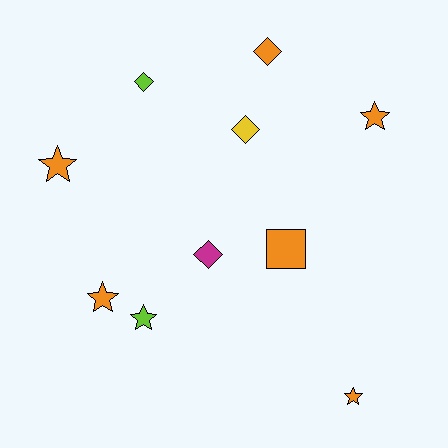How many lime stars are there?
There is 1 lime star.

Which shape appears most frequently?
Star, with 5 objects.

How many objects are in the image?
There are 10 objects.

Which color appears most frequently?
Orange, with 6 objects.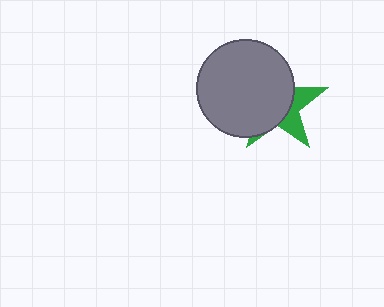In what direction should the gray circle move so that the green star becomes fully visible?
The gray circle should move left. That is the shortest direction to clear the overlap and leave the green star fully visible.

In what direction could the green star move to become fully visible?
The green star could move right. That would shift it out from behind the gray circle entirely.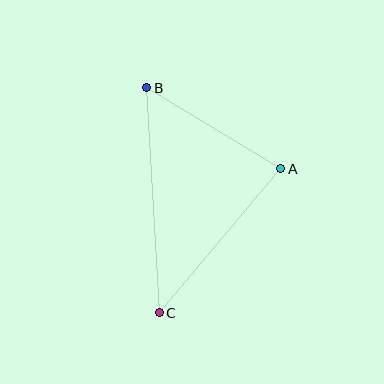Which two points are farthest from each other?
Points B and C are farthest from each other.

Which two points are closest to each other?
Points A and B are closest to each other.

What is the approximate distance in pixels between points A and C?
The distance between A and C is approximately 188 pixels.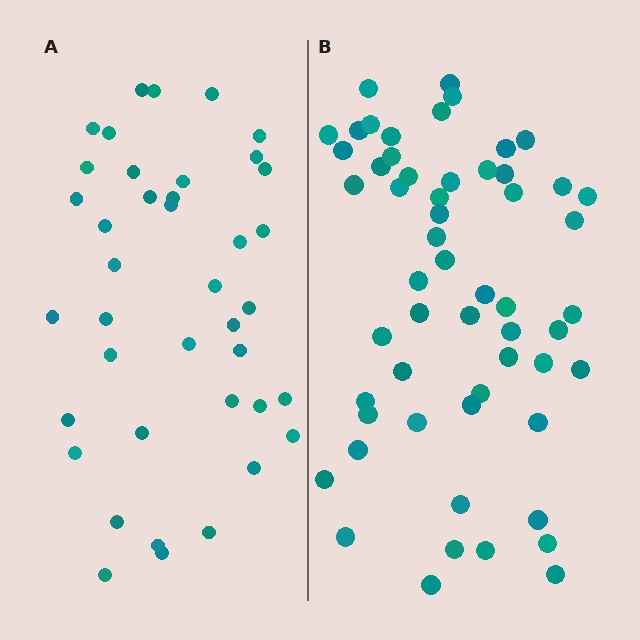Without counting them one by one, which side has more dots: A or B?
Region B (the right region) has more dots.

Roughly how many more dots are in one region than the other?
Region B has approximately 15 more dots than region A.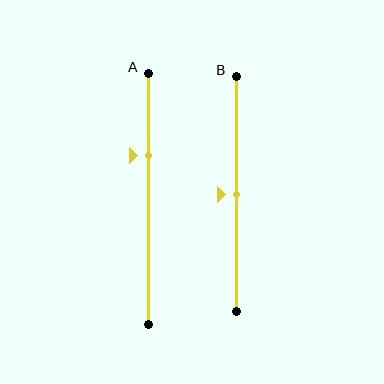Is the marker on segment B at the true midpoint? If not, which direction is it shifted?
Yes, the marker on segment B is at the true midpoint.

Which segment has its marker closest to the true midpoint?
Segment B has its marker closest to the true midpoint.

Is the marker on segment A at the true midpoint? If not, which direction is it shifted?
No, the marker on segment A is shifted upward by about 18% of the segment length.